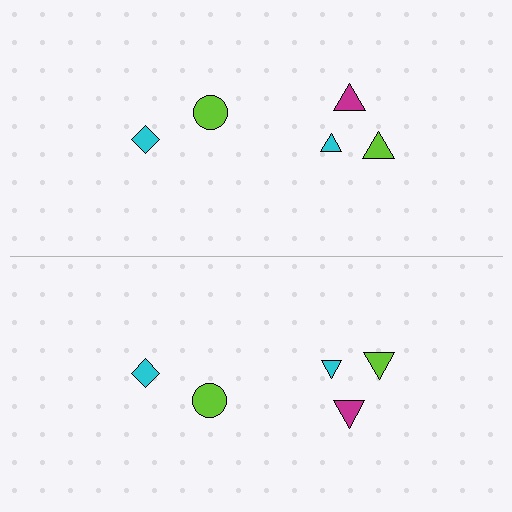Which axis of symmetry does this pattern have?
The pattern has a horizontal axis of symmetry running through the center of the image.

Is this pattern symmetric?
Yes, this pattern has bilateral (reflection) symmetry.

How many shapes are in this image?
There are 10 shapes in this image.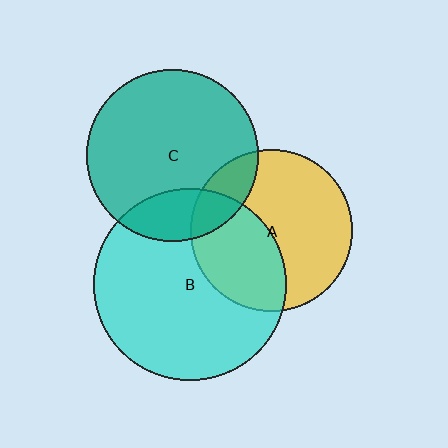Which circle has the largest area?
Circle B (cyan).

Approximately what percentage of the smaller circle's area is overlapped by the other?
Approximately 40%.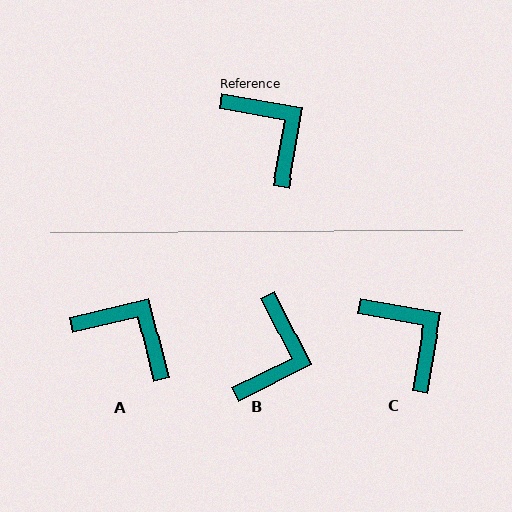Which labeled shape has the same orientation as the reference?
C.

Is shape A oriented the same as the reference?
No, it is off by about 24 degrees.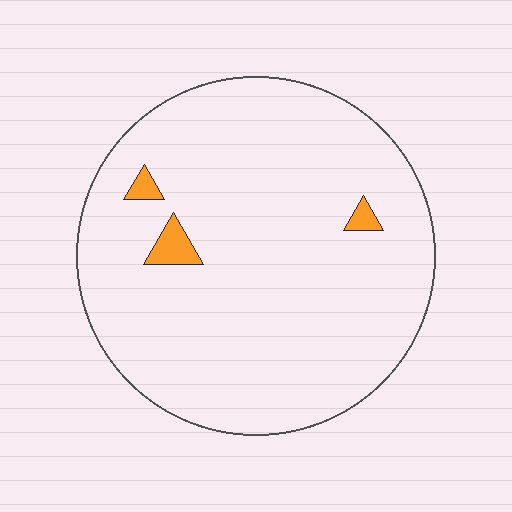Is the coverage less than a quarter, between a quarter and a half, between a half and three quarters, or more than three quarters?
Less than a quarter.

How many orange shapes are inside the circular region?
3.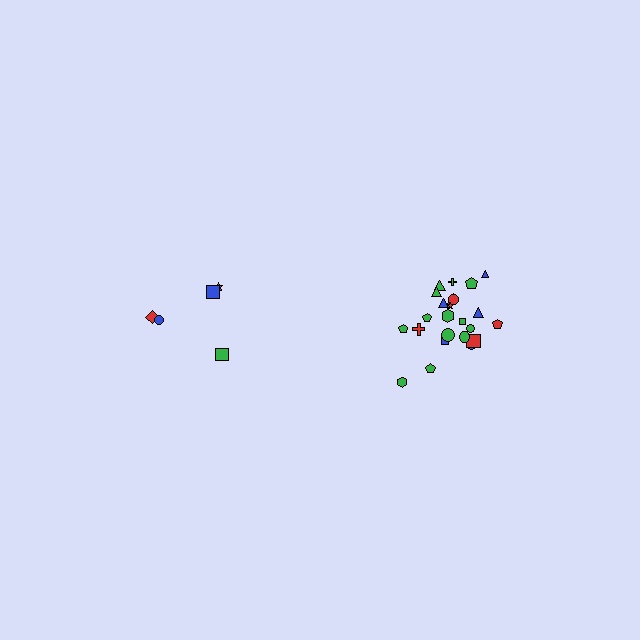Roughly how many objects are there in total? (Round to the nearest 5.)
Roughly 30 objects in total.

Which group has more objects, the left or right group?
The right group.